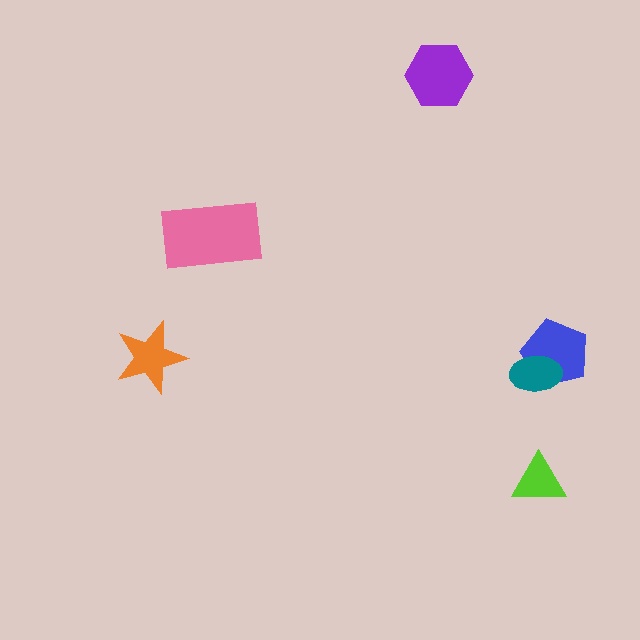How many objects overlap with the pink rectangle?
0 objects overlap with the pink rectangle.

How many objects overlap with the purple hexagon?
0 objects overlap with the purple hexagon.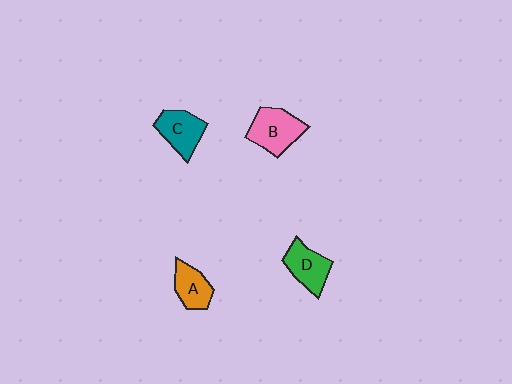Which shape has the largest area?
Shape B (pink).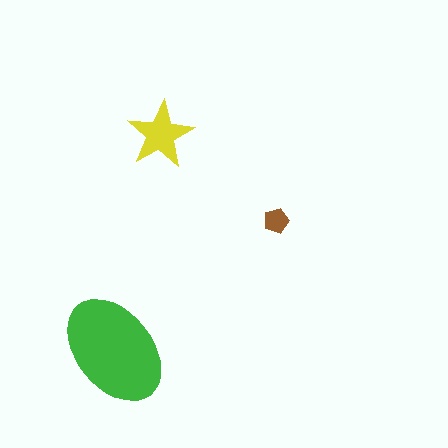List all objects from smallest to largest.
The brown pentagon, the yellow star, the green ellipse.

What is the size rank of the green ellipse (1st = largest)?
1st.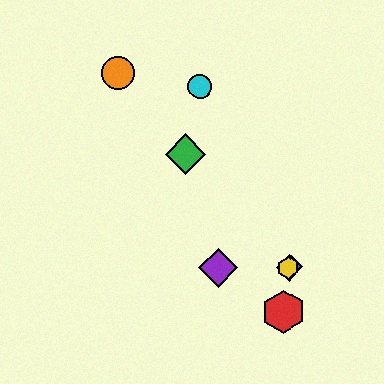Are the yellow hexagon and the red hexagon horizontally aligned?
No, the yellow hexagon is at y≈267 and the red hexagon is at y≈311.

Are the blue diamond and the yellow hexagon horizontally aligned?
Yes, both are at y≈267.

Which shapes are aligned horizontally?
The blue diamond, the yellow hexagon, the purple diamond are aligned horizontally.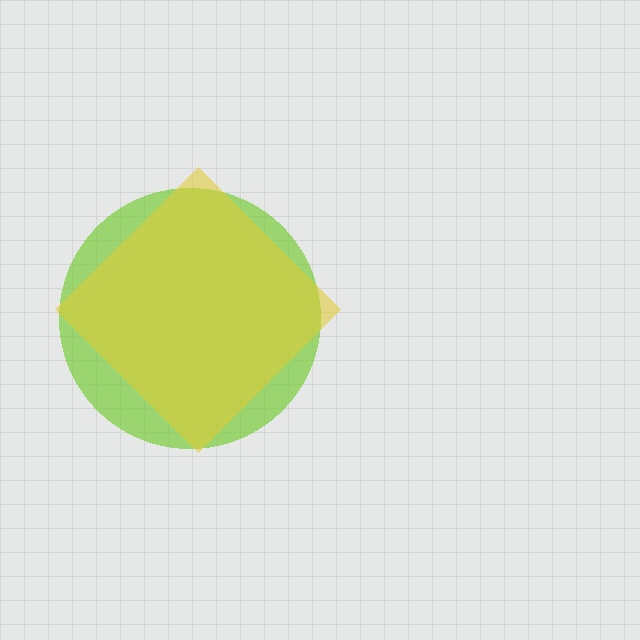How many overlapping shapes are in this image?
There are 2 overlapping shapes in the image.